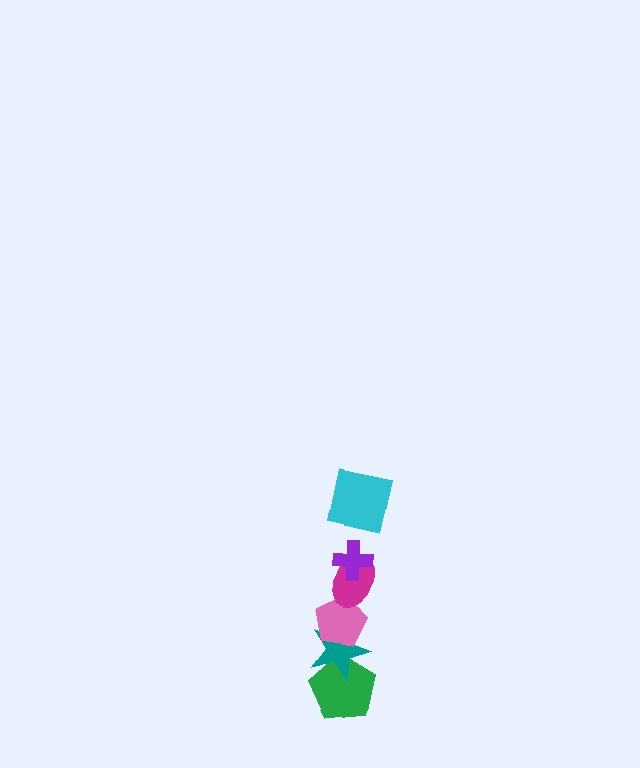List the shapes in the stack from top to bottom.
From top to bottom: the cyan square, the purple cross, the magenta ellipse, the pink pentagon, the teal star, the green pentagon.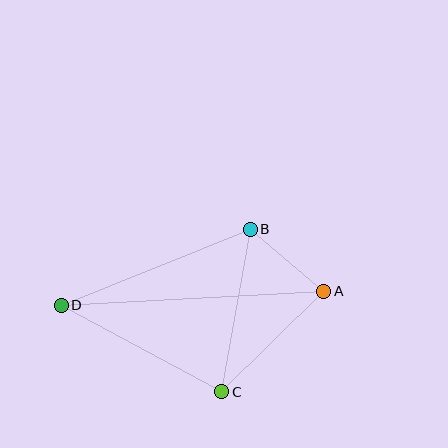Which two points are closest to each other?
Points A and B are closest to each other.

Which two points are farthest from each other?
Points A and D are farthest from each other.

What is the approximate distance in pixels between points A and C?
The distance between A and C is approximately 143 pixels.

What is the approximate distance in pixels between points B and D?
The distance between B and D is approximately 204 pixels.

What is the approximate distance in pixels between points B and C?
The distance between B and C is approximately 165 pixels.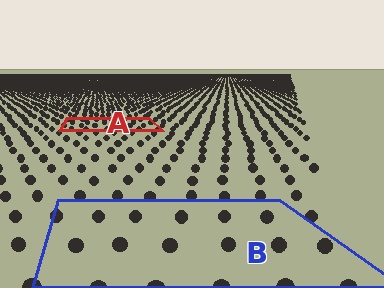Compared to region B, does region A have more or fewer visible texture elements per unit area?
Region A has more texture elements per unit area — they are packed more densely because it is farther away.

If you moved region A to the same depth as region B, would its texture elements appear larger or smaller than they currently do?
They would appear larger. At a closer depth, the same texture elements are projected at a bigger on-screen size.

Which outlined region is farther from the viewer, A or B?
Region A is farther from the viewer — the texture elements inside it appear smaller and more densely packed.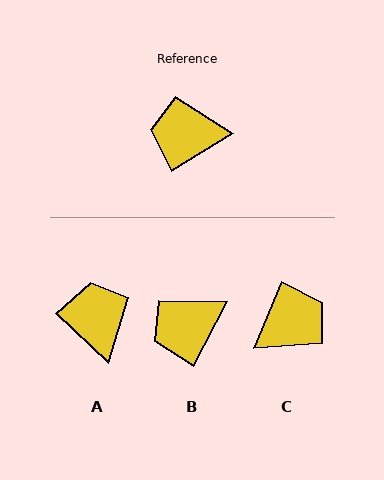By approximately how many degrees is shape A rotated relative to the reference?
Approximately 75 degrees clockwise.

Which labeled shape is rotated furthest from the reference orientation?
C, about 144 degrees away.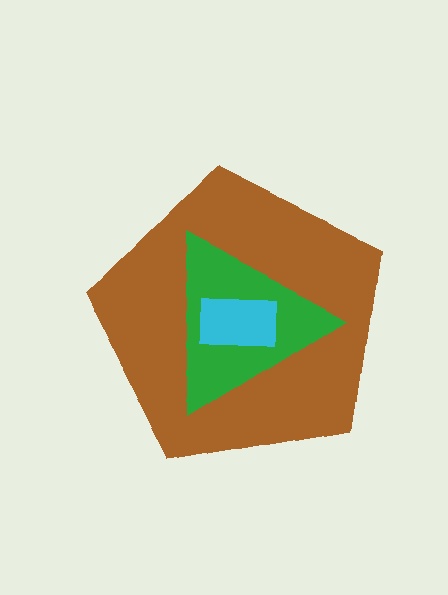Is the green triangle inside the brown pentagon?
Yes.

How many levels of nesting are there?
3.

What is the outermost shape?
The brown pentagon.